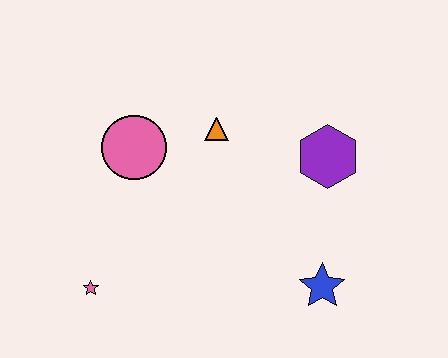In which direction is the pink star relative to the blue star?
The pink star is to the left of the blue star.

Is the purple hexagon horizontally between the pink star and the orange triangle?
No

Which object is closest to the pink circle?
The orange triangle is closest to the pink circle.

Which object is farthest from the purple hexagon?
The pink star is farthest from the purple hexagon.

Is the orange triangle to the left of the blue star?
Yes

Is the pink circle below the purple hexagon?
No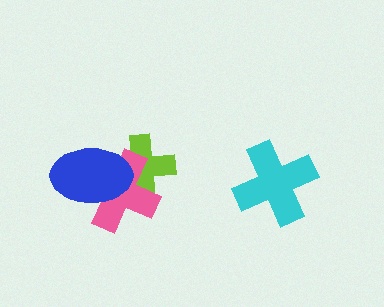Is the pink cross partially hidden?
Yes, it is partially covered by another shape.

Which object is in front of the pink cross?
The blue ellipse is in front of the pink cross.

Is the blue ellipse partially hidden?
No, no other shape covers it.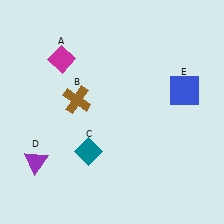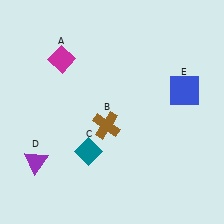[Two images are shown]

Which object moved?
The brown cross (B) moved right.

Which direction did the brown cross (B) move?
The brown cross (B) moved right.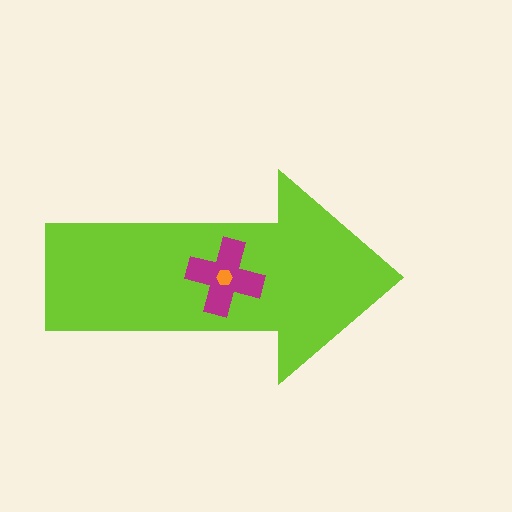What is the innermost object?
The orange hexagon.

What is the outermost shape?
The lime arrow.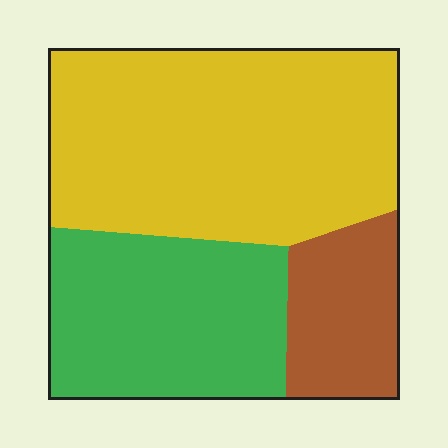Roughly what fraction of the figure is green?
Green takes up about one third (1/3) of the figure.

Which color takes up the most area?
Yellow, at roughly 55%.